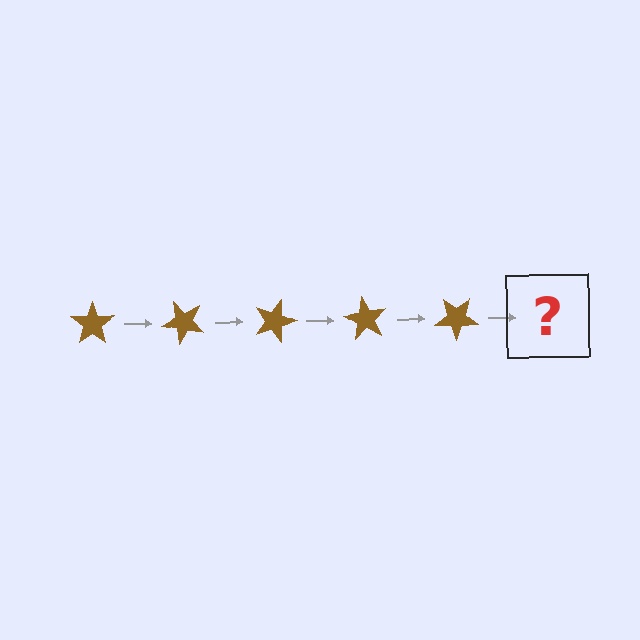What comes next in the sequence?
The next element should be a brown star rotated 225 degrees.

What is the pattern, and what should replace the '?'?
The pattern is that the star rotates 45 degrees each step. The '?' should be a brown star rotated 225 degrees.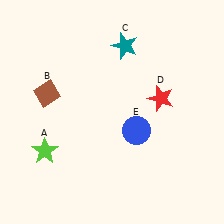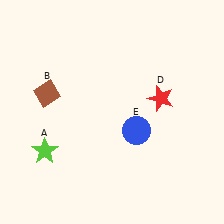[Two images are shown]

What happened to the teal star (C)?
The teal star (C) was removed in Image 2. It was in the top-right area of Image 1.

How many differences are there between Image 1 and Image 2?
There is 1 difference between the two images.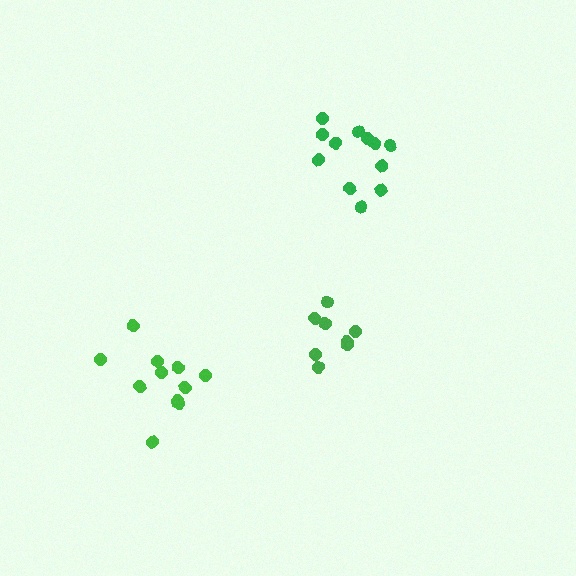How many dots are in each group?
Group 1: 11 dots, Group 2: 12 dots, Group 3: 8 dots (31 total).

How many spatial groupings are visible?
There are 3 spatial groupings.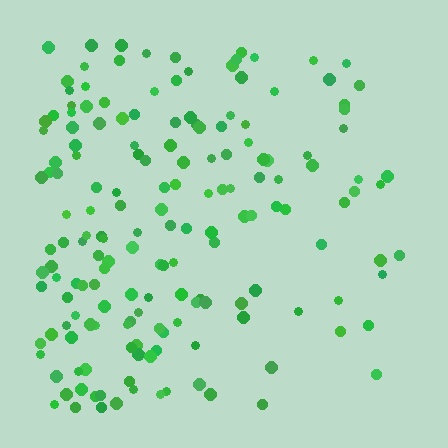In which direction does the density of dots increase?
From right to left, with the left side densest.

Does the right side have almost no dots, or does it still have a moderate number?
Still a moderate number, just noticeably fewer than the left.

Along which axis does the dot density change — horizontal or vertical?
Horizontal.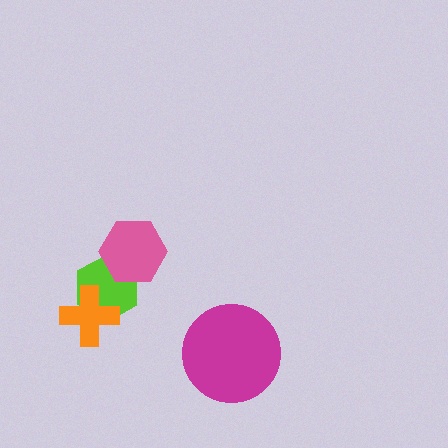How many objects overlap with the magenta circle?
0 objects overlap with the magenta circle.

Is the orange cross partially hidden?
No, no other shape covers it.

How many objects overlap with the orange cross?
1 object overlaps with the orange cross.